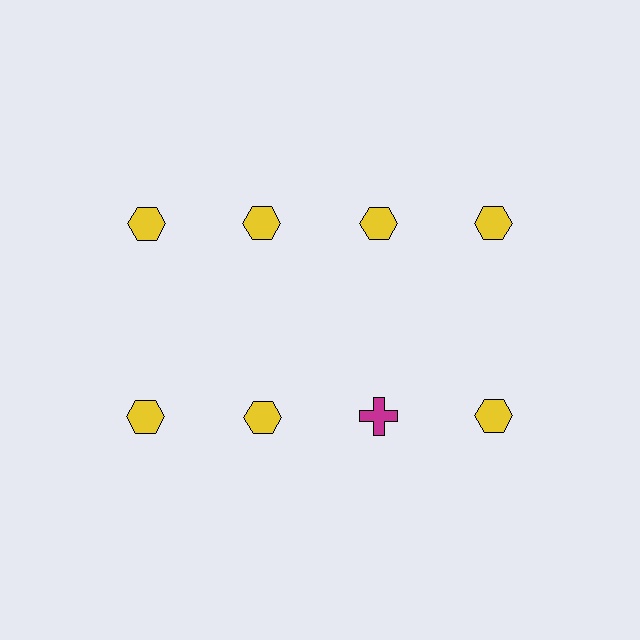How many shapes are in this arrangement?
There are 8 shapes arranged in a grid pattern.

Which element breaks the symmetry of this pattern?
The magenta cross in the second row, center column breaks the symmetry. All other shapes are yellow hexagons.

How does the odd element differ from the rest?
It differs in both color (magenta instead of yellow) and shape (cross instead of hexagon).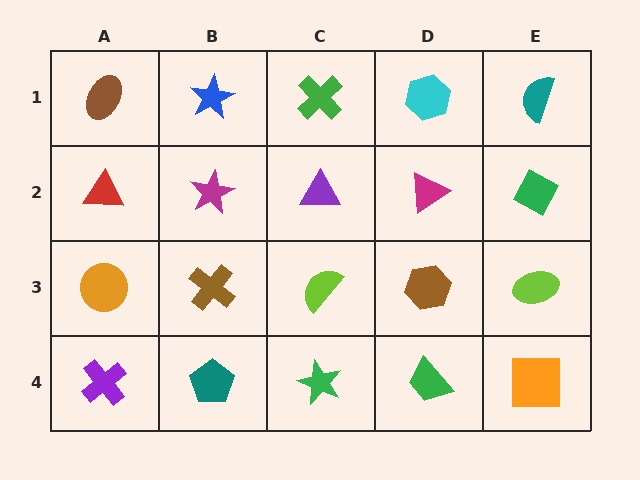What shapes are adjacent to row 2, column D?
A cyan hexagon (row 1, column D), a brown hexagon (row 3, column D), a purple triangle (row 2, column C), a green diamond (row 2, column E).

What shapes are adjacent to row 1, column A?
A red triangle (row 2, column A), a blue star (row 1, column B).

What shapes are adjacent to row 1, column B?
A magenta star (row 2, column B), a brown ellipse (row 1, column A), a green cross (row 1, column C).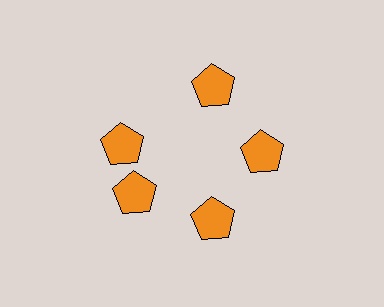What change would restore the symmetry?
The symmetry would be restored by rotating it back into even spacing with its neighbors so that all 5 pentagons sit at equal angles and equal distance from the center.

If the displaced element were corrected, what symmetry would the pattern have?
It would have 5-fold rotational symmetry — the pattern would map onto itself every 72 degrees.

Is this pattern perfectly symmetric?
No. The 5 orange pentagons are arranged in a ring, but one element near the 10 o'clock position is rotated out of alignment along the ring, breaking the 5-fold rotational symmetry.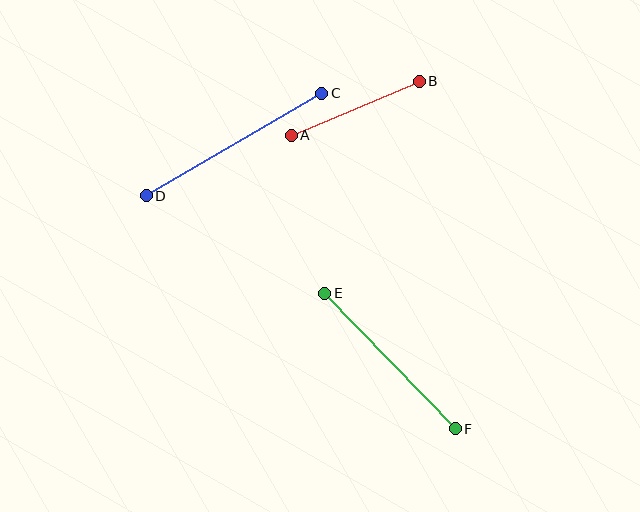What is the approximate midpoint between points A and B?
The midpoint is at approximately (355, 108) pixels.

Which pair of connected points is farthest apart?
Points C and D are farthest apart.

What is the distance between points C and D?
The distance is approximately 204 pixels.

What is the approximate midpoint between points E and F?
The midpoint is at approximately (390, 361) pixels.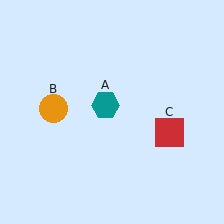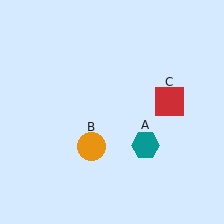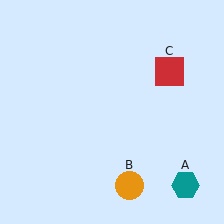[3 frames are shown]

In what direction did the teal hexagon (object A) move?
The teal hexagon (object A) moved down and to the right.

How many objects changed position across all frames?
3 objects changed position: teal hexagon (object A), orange circle (object B), red square (object C).